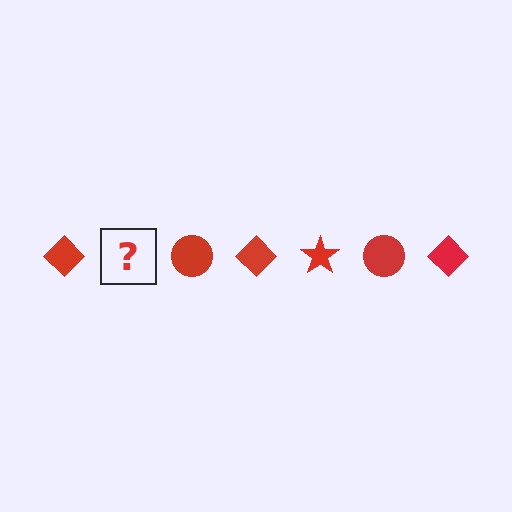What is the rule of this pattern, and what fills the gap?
The rule is that the pattern cycles through diamond, star, circle shapes in red. The gap should be filled with a red star.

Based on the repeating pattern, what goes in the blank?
The blank should be a red star.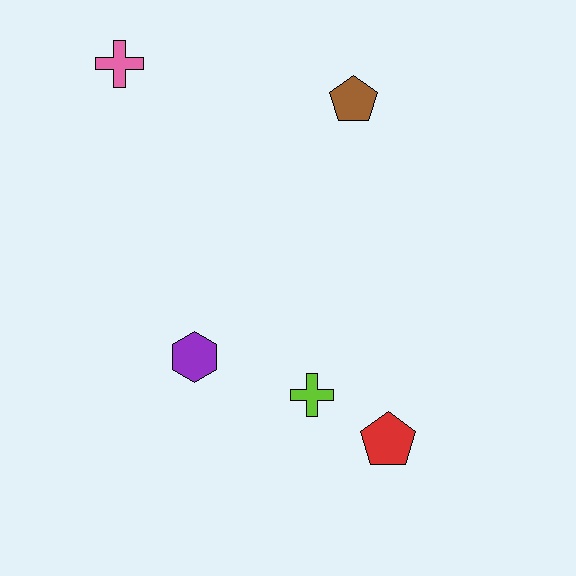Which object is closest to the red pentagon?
The lime cross is closest to the red pentagon.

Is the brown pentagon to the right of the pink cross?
Yes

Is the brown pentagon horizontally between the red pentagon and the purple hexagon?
Yes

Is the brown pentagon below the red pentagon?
No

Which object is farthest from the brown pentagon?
The red pentagon is farthest from the brown pentagon.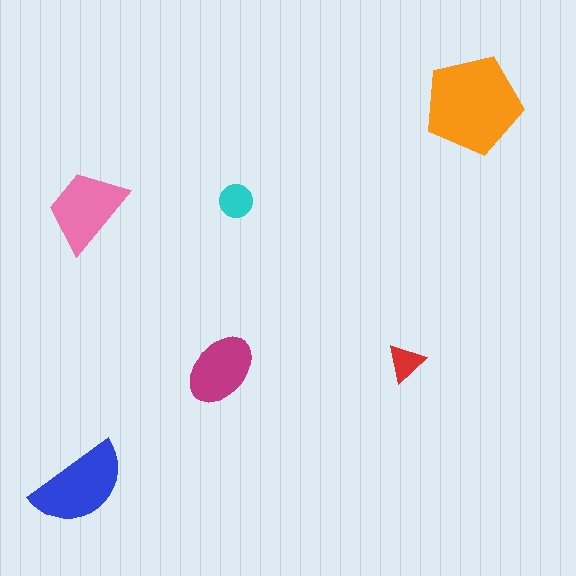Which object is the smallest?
The red triangle.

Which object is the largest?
The orange pentagon.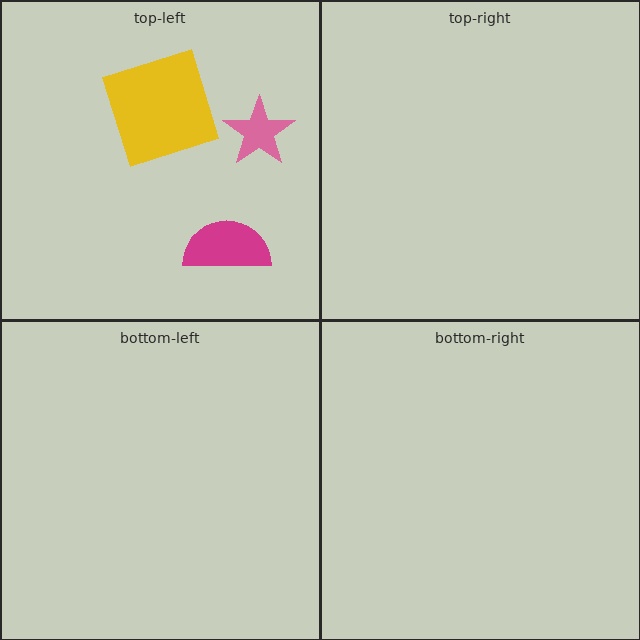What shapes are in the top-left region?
The magenta semicircle, the pink star, the yellow square.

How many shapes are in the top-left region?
3.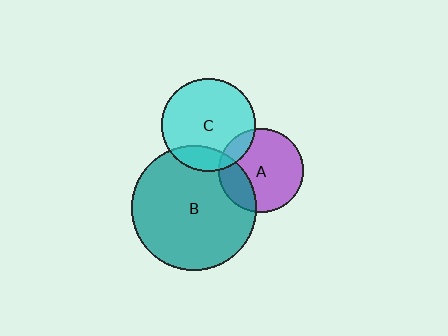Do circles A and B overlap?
Yes.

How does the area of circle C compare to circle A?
Approximately 1.2 times.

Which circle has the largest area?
Circle B (teal).